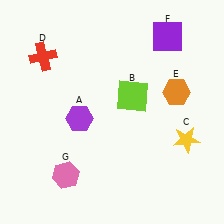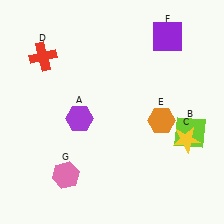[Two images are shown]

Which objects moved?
The objects that moved are: the lime square (B), the orange hexagon (E).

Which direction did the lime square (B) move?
The lime square (B) moved right.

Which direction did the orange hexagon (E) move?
The orange hexagon (E) moved down.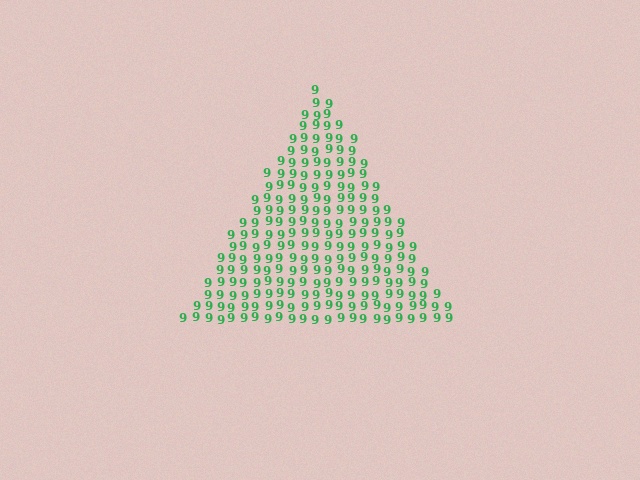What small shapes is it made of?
It is made of small digit 9's.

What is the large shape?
The large shape is a triangle.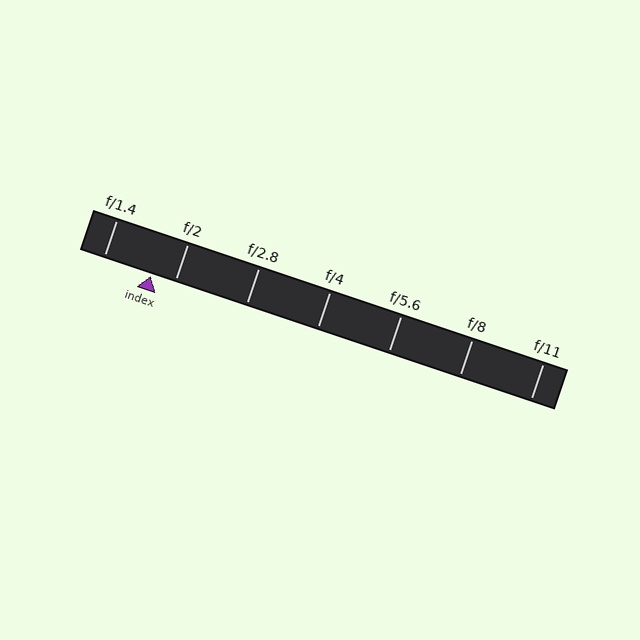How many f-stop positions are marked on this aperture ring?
There are 7 f-stop positions marked.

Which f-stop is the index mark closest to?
The index mark is closest to f/2.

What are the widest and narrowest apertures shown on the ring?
The widest aperture shown is f/1.4 and the narrowest is f/11.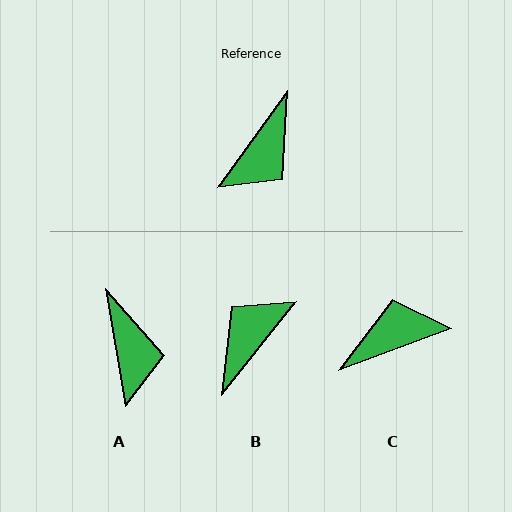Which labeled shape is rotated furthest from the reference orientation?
B, about 177 degrees away.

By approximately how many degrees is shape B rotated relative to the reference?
Approximately 177 degrees counter-clockwise.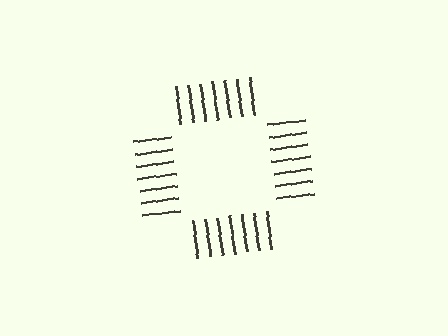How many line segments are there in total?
28 — 7 along each of the 4 edges.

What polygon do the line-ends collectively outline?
An illusory square — the line segments terminate on its edges but no continuous stroke is drawn.